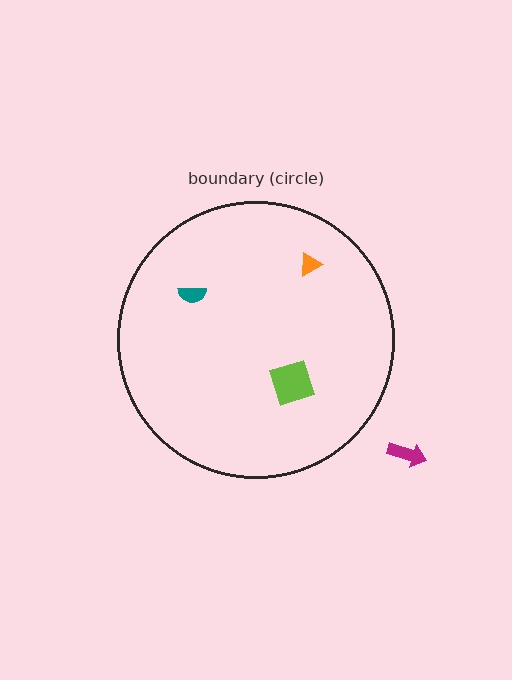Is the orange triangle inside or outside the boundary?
Inside.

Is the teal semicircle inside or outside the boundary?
Inside.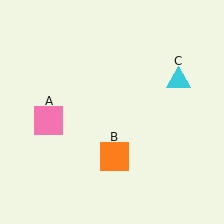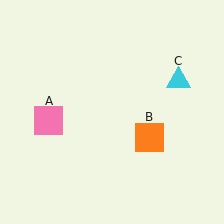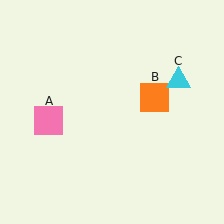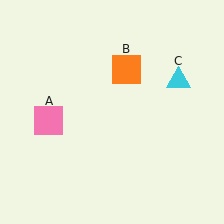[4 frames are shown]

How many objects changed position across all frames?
1 object changed position: orange square (object B).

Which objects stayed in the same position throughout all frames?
Pink square (object A) and cyan triangle (object C) remained stationary.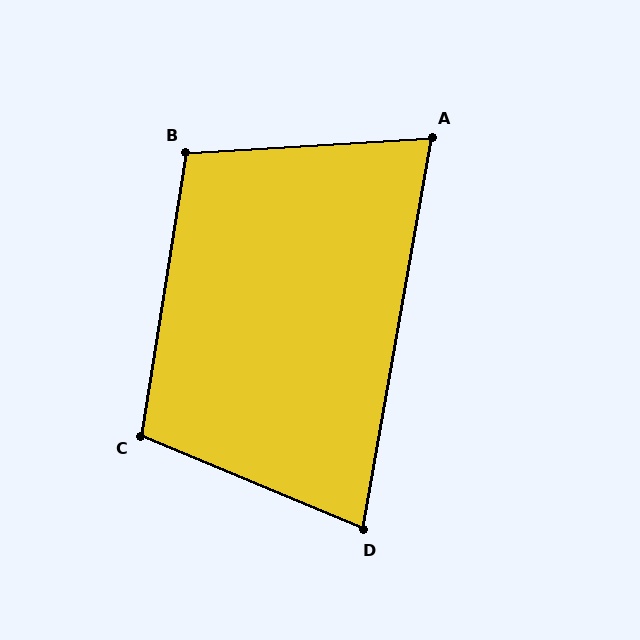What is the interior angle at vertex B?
Approximately 103 degrees (obtuse).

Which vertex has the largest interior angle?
C, at approximately 103 degrees.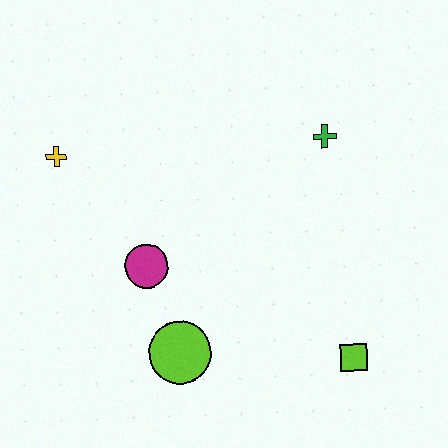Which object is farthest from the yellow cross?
The lime square is farthest from the yellow cross.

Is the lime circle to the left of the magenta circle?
No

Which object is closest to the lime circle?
The magenta circle is closest to the lime circle.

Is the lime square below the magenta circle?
Yes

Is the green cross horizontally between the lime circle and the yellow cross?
No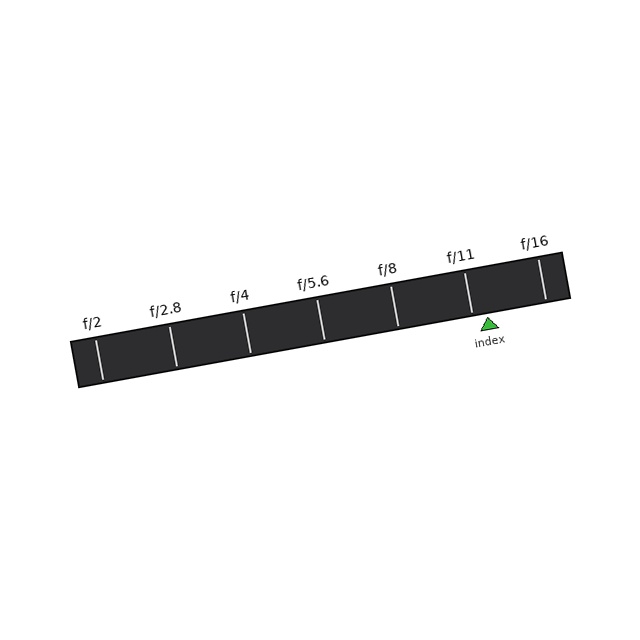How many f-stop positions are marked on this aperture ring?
There are 7 f-stop positions marked.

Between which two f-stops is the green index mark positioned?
The index mark is between f/11 and f/16.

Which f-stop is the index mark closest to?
The index mark is closest to f/11.